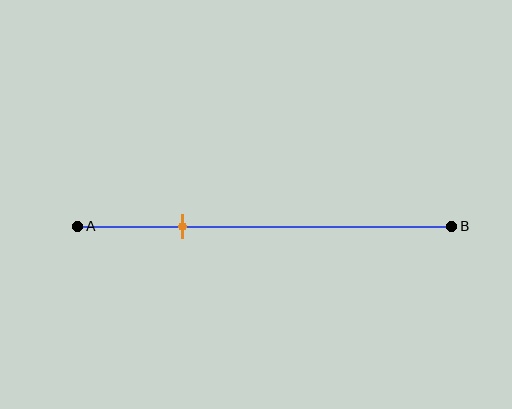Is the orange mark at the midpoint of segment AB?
No, the mark is at about 30% from A, not at the 50% midpoint.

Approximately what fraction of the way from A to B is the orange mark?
The orange mark is approximately 30% of the way from A to B.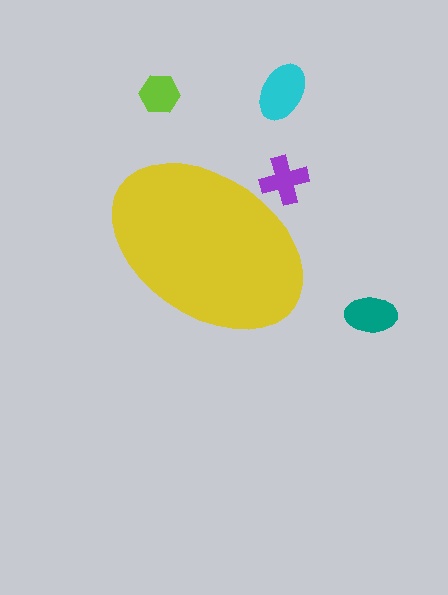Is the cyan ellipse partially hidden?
No, the cyan ellipse is fully visible.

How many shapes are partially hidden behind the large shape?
1 shape is partially hidden.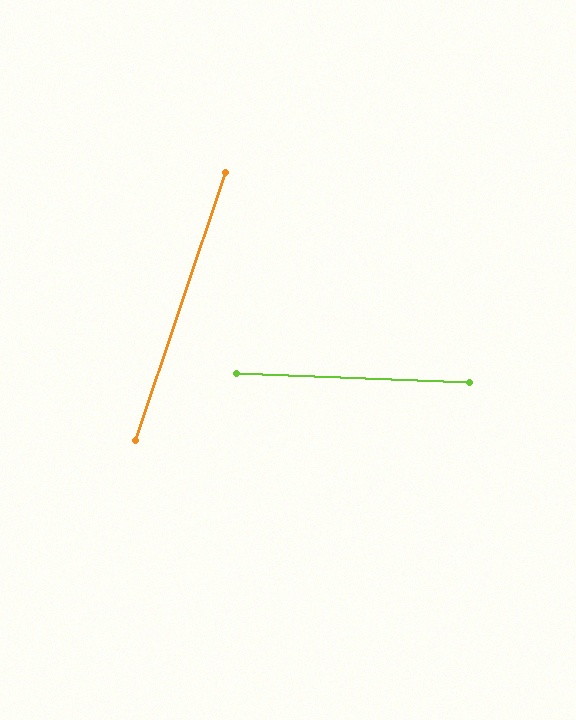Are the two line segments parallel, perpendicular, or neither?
Neither parallel nor perpendicular — they differ by about 73°.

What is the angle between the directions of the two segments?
Approximately 73 degrees.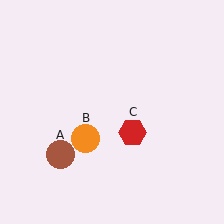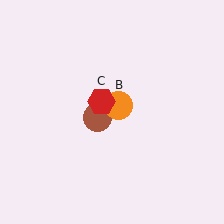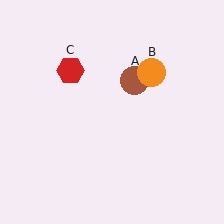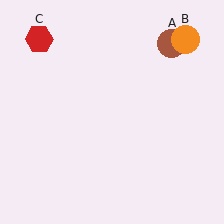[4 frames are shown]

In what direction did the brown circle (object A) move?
The brown circle (object A) moved up and to the right.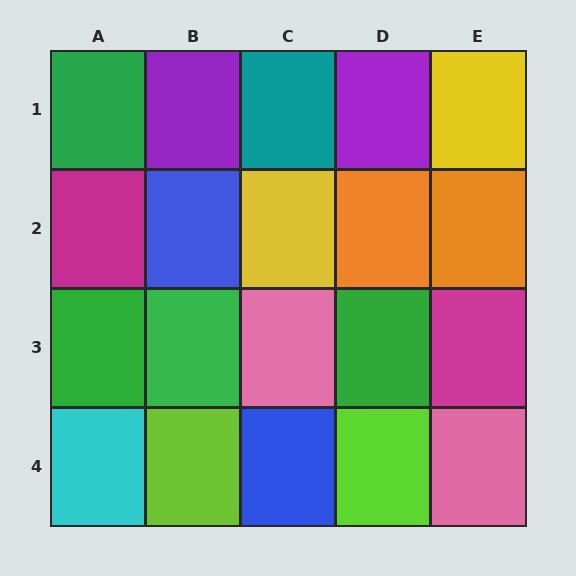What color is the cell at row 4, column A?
Cyan.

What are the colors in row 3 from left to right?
Green, green, pink, green, magenta.